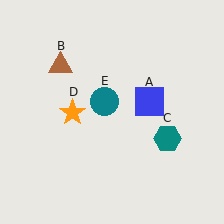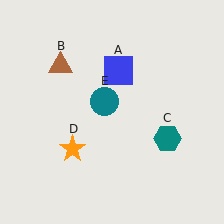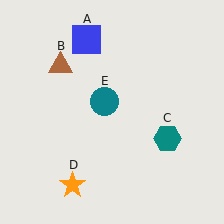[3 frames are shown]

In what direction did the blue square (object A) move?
The blue square (object A) moved up and to the left.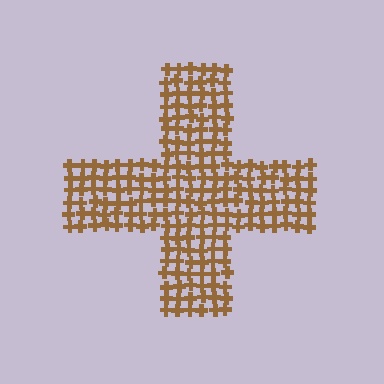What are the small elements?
The small elements are crosses.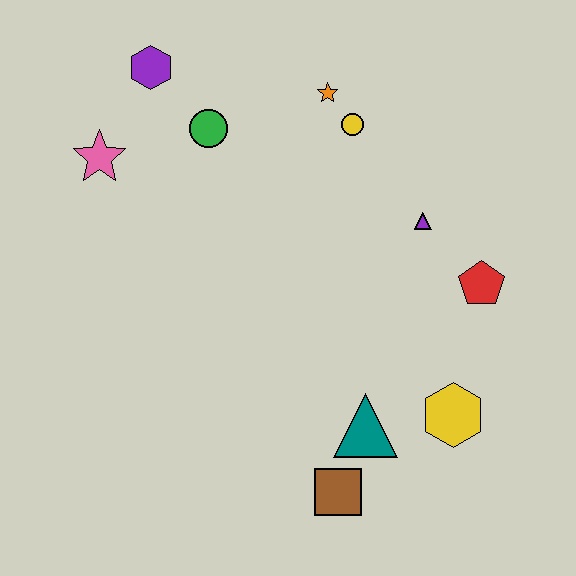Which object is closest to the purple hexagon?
The green circle is closest to the purple hexagon.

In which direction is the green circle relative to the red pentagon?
The green circle is to the left of the red pentagon.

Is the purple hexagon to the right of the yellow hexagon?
No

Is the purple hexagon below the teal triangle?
No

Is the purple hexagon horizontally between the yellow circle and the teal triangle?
No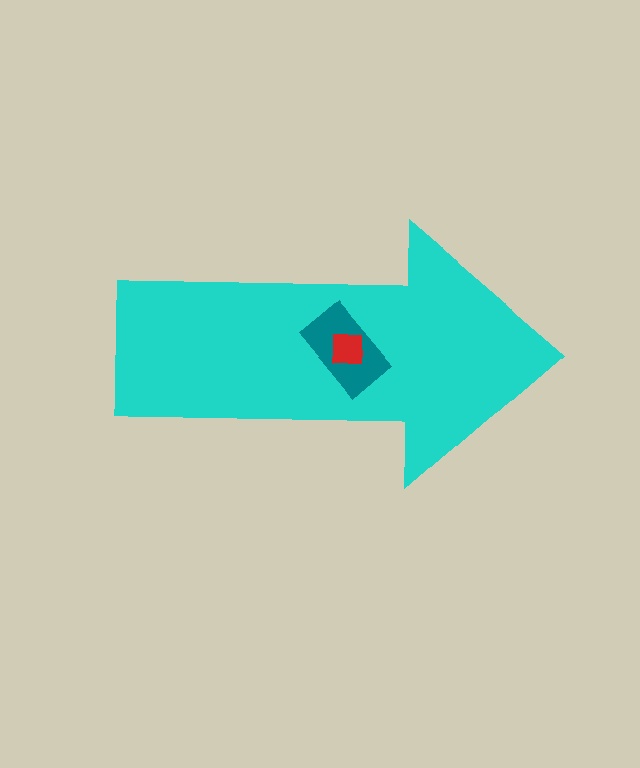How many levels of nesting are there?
3.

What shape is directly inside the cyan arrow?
The teal rectangle.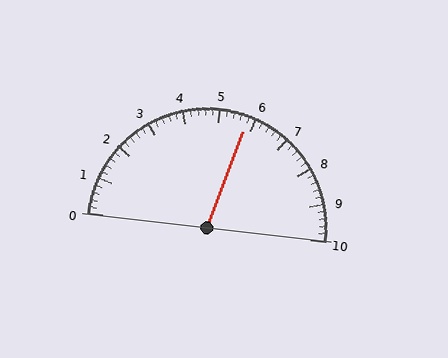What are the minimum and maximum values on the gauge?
The gauge ranges from 0 to 10.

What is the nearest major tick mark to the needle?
The nearest major tick mark is 6.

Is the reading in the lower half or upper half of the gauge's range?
The reading is in the upper half of the range (0 to 10).